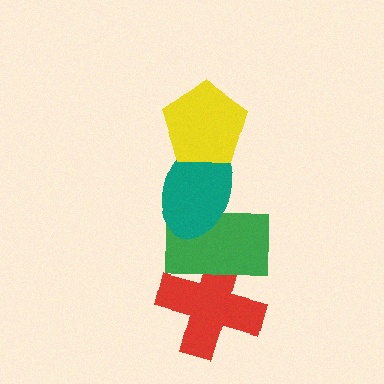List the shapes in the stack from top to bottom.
From top to bottom: the yellow pentagon, the teal ellipse, the green rectangle, the red cross.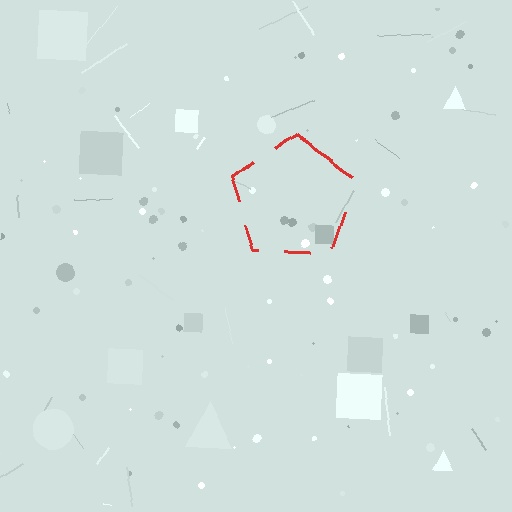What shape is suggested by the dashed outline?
The dashed outline suggests a pentagon.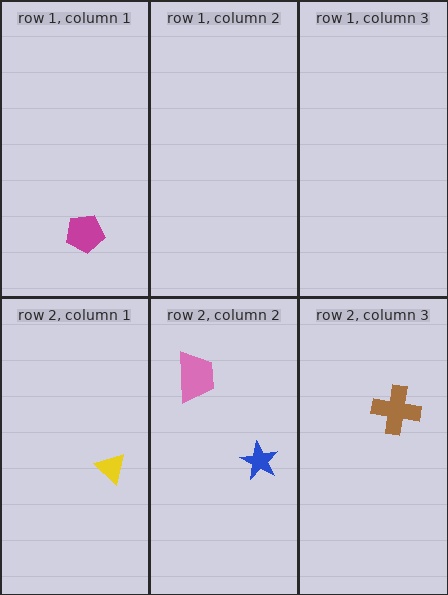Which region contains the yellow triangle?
The row 2, column 1 region.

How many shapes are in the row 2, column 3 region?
1.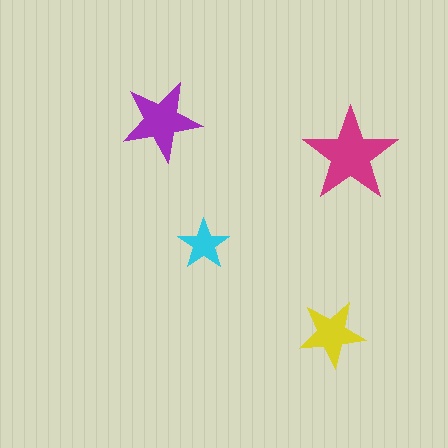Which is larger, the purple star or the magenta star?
The magenta one.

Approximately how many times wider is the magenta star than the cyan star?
About 2 times wider.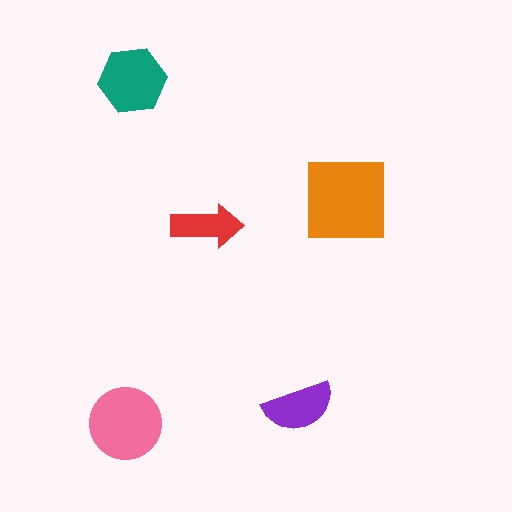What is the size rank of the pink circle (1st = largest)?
2nd.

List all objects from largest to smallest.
The orange square, the pink circle, the teal hexagon, the purple semicircle, the red arrow.